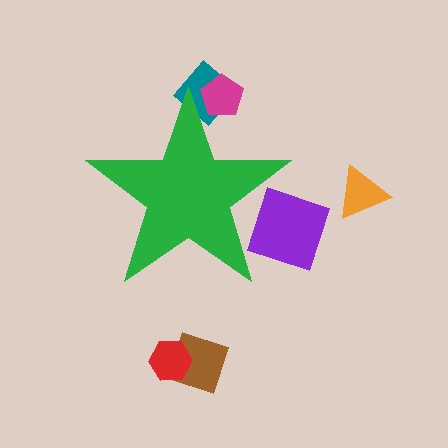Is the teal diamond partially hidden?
Yes, the teal diamond is partially hidden behind the green star.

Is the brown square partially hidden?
No, the brown square is fully visible.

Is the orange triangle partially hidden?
No, the orange triangle is fully visible.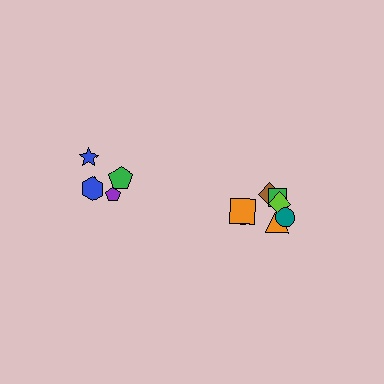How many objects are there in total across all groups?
There are 12 objects.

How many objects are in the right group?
There are 7 objects.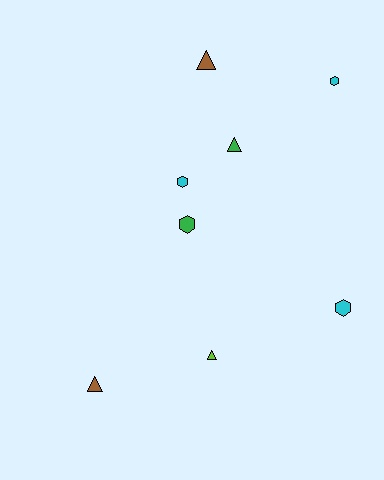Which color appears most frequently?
Cyan, with 3 objects.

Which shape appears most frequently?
Hexagon, with 4 objects.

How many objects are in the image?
There are 8 objects.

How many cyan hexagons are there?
There are 3 cyan hexagons.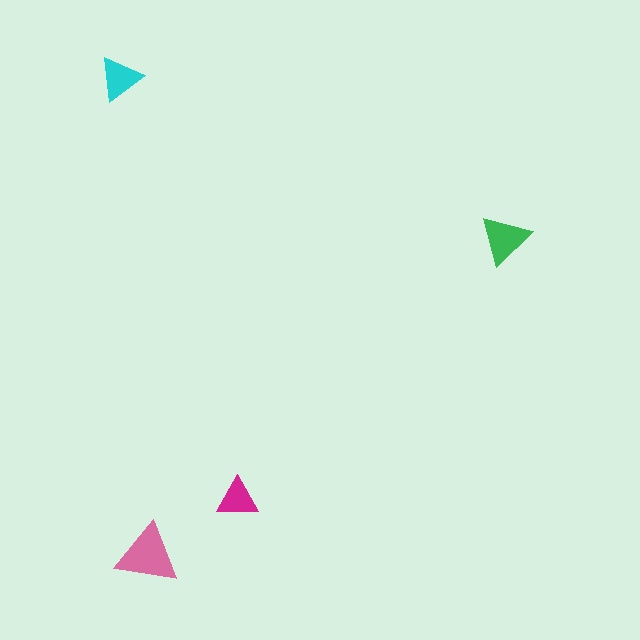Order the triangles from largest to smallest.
the pink one, the green one, the cyan one, the magenta one.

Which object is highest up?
The cyan triangle is topmost.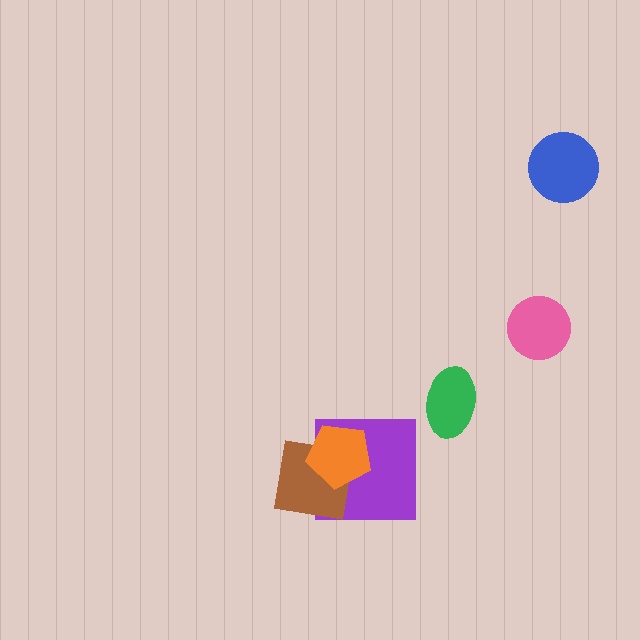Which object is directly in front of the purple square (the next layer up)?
The brown square is directly in front of the purple square.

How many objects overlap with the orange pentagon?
2 objects overlap with the orange pentagon.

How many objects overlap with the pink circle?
0 objects overlap with the pink circle.